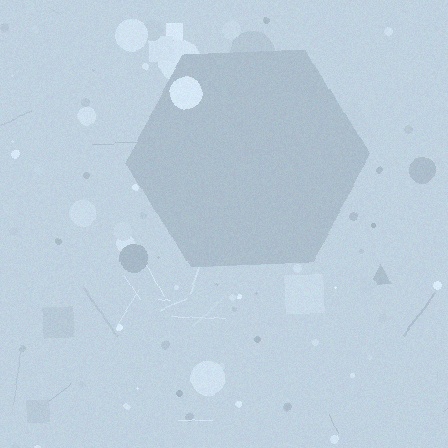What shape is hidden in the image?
A hexagon is hidden in the image.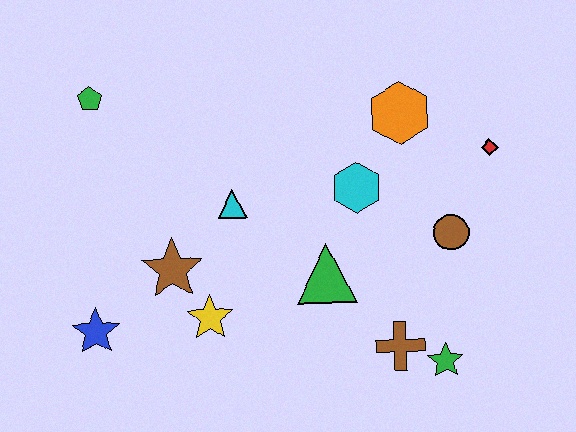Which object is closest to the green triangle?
The cyan hexagon is closest to the green triangle.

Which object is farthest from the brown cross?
The green pentagon is farthest from the brown cross.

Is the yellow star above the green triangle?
No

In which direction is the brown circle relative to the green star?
The brown circle is above the green star.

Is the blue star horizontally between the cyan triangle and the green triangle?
No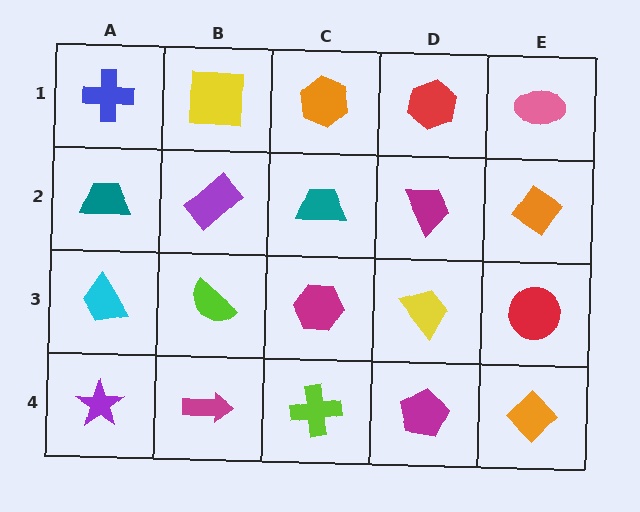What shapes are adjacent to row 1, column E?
An orange diamond (row 2, column E), a red hexagon (row 1, column D).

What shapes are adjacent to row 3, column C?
A teal trapezoid (row 2, column C), a lime cross (row 4, column C), a lime semicircle (row 3, column B), a yellow trapezoid (row 3, column D).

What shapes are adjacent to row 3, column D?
A magenta trapezoid (row 2, column D), a magenta pentagon (row 4, column D), a magenta hexagon (row 3, column C), a red circle (row 3, column E).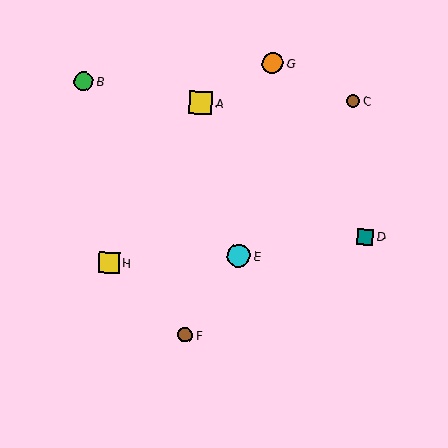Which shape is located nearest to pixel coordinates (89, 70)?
The green circle (labeled B) at (84, 82) is nearest to that location.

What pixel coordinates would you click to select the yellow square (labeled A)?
Click at (201, 102) to select the yellow square A.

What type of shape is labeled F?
Shape F is a brown circle.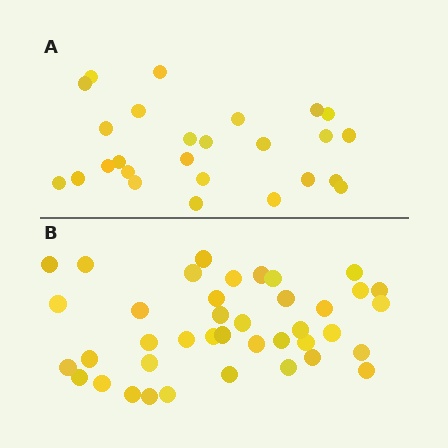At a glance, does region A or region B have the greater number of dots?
Region B (the bottom region) has more dots.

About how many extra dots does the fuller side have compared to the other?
Region B has approximately 15 more dots than region A.